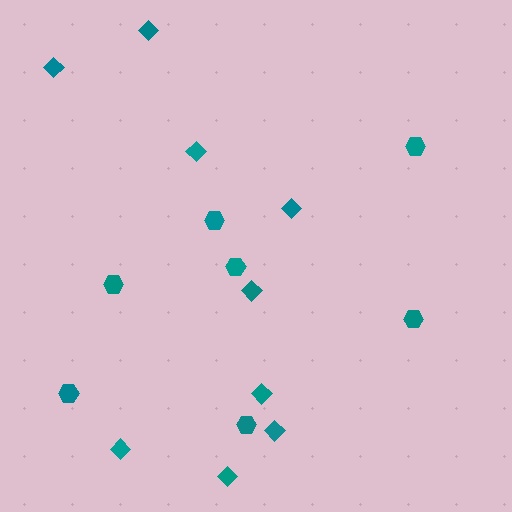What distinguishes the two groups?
There are 2 groups: one group of diamonds (9) and one group of hexagons (7).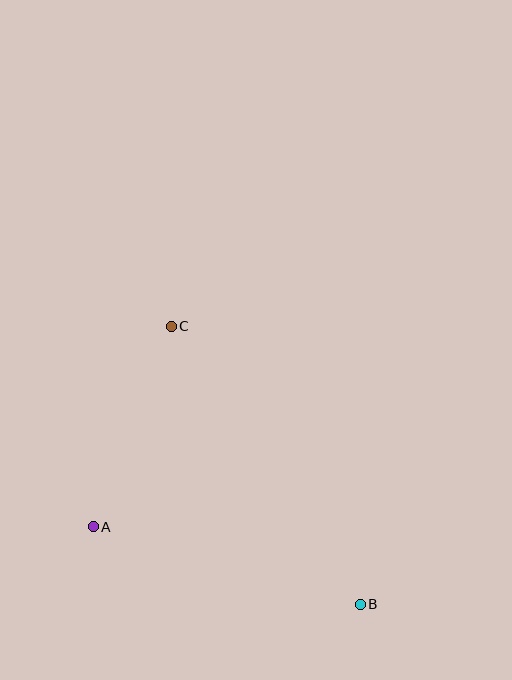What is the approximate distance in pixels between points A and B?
The distance between A and B is approximately 278 pixels.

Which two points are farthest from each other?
Points B and C are farthest from each other.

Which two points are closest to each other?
Points A and C are closest to each other.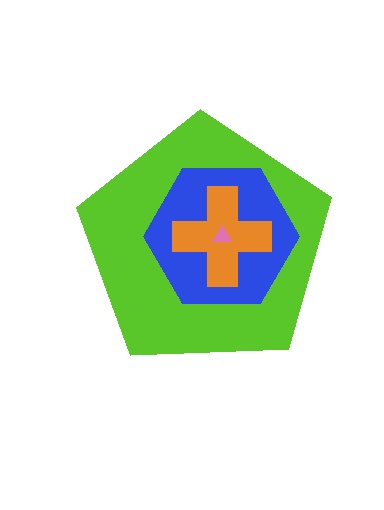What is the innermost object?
The pink triangle.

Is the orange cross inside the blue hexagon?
Yes.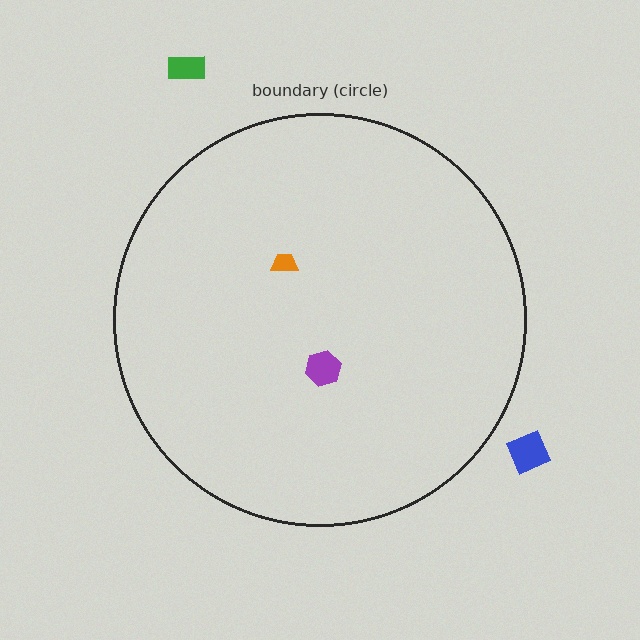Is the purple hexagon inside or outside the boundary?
Inside.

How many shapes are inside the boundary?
2 inside, 2 outside.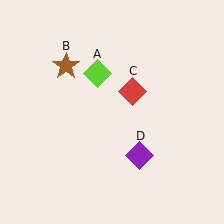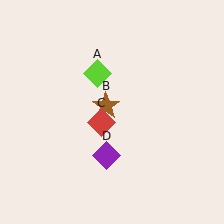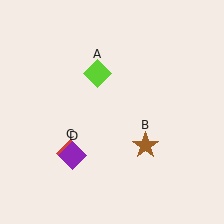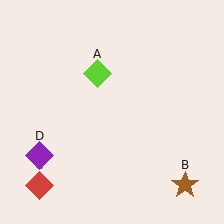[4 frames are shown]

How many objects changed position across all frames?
3 objects changed position: brown star (object B), red diamond (object C), purple diamond (object D).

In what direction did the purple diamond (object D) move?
The purple diamond (object D) moved left.